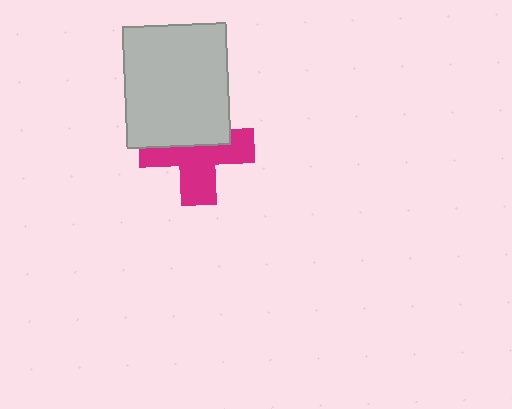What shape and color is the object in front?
The object in front is a light gray rectangle.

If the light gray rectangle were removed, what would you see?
You would see the complete magenta cross.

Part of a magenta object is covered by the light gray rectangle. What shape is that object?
It is a cross.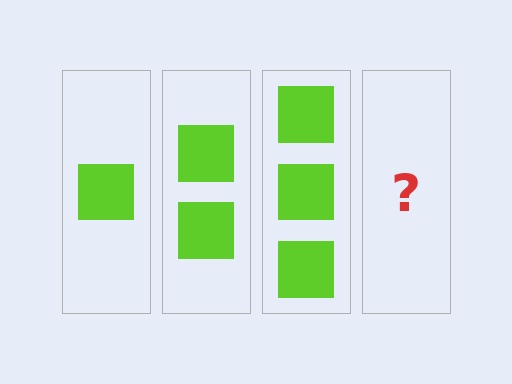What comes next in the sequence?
The next element should be 4 squares.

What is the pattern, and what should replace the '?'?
The pattern is that each step adds one more square. The '?' should be 4 squares.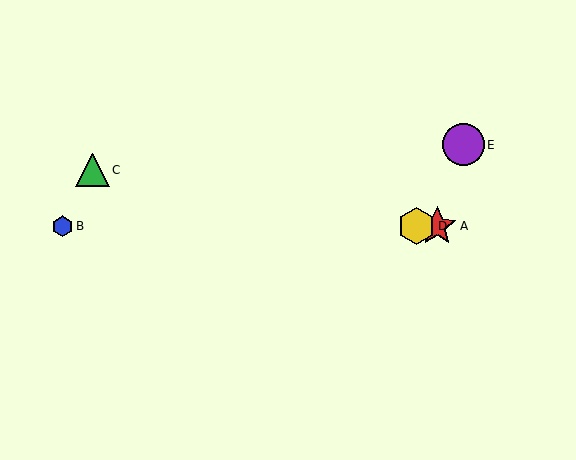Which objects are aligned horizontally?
Objects A, B, D are aligned horizontally.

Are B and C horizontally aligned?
No, B is at y≈226 and C is at y≈170.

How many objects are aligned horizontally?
3 objects (A, B, D) are aligned horizontally.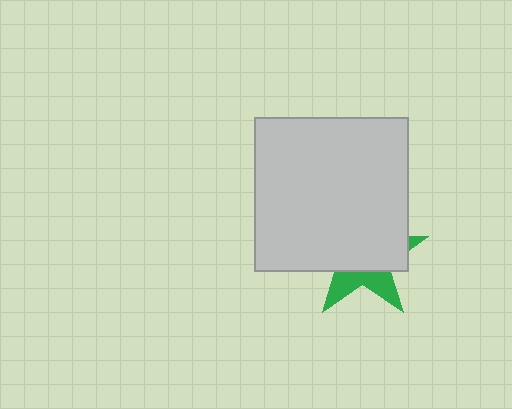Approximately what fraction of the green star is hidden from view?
Roughly 67% of the green star is hidden behind the light gray square.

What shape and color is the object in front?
The object in front is a light gray square.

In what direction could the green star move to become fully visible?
The green star could move down. That would shift it out from behind the light gray square entirely.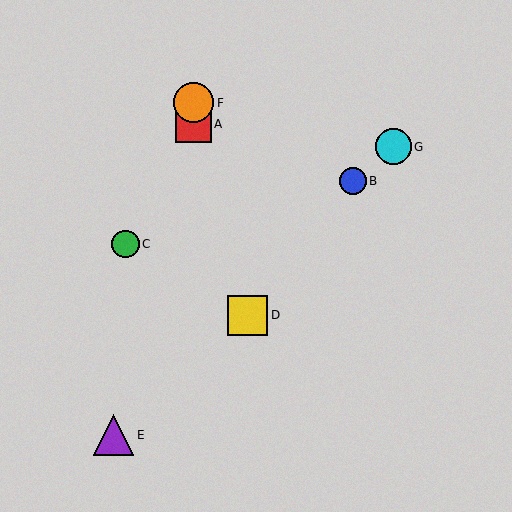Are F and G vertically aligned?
No, F is at x≈193 and G is at x≈393.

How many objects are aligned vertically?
2 objects (A, F) are aligned vertically.